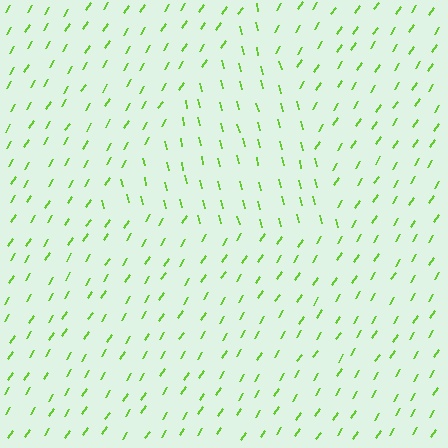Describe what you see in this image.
The image is filled with small lime line segments. A triangle region in the image has lines oriented differently from the surrounding lines, creating a visible texture boundary.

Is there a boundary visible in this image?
Yes, there is a texture boundary formed by a change in line orientation.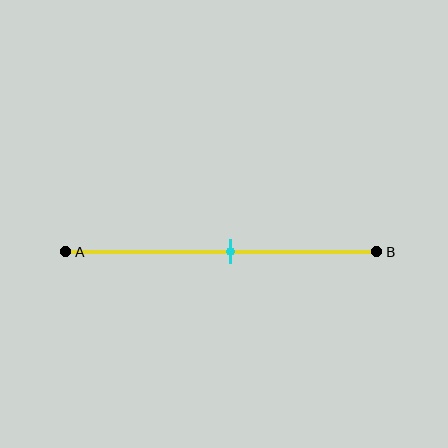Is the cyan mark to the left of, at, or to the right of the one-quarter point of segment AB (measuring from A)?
The cyan mark is to the right of the one-quarter point of segment AB.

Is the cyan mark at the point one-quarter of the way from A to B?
No, the mark is at about 55% from A, not at the 25% one-quarter point.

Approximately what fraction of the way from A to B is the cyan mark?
The cyan mark is approximately 55% of the way from A to B.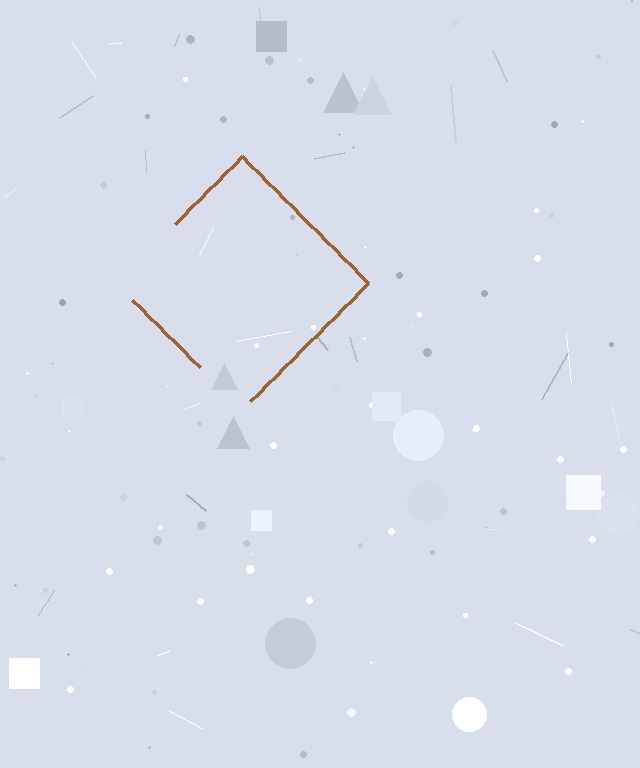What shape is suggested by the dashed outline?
The dashed outline suggests a diamond.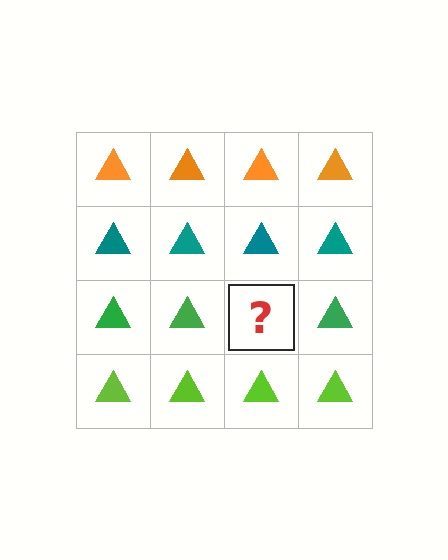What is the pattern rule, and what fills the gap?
The rule is that each row has a consistent color. The gap should be filled with a green triangle.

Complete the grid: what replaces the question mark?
The question mark should be replaced with a green triangle.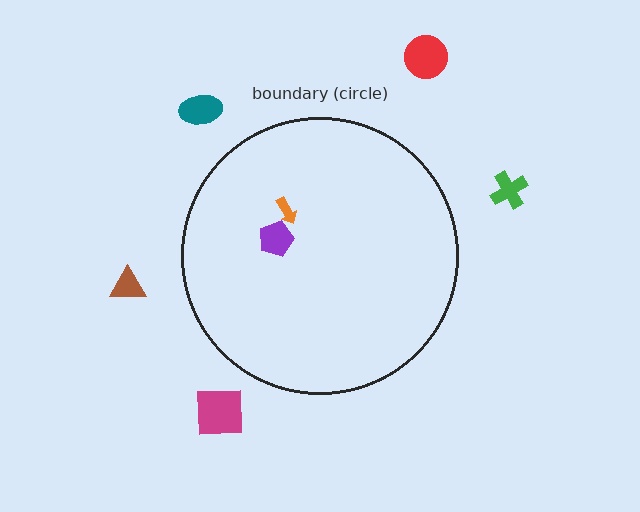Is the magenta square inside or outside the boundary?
Outside.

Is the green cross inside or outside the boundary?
Outside.